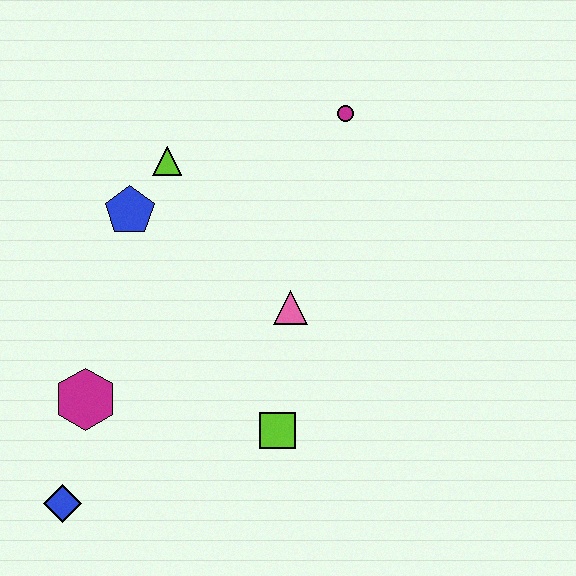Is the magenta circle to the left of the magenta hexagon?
No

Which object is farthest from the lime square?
The magenta circle is farthest from the lime square.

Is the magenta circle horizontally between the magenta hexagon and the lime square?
No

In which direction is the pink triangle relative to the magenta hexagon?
The pink triangle is to the right of the magenta hexagon.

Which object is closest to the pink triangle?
The lime square is closest to the pink triangle.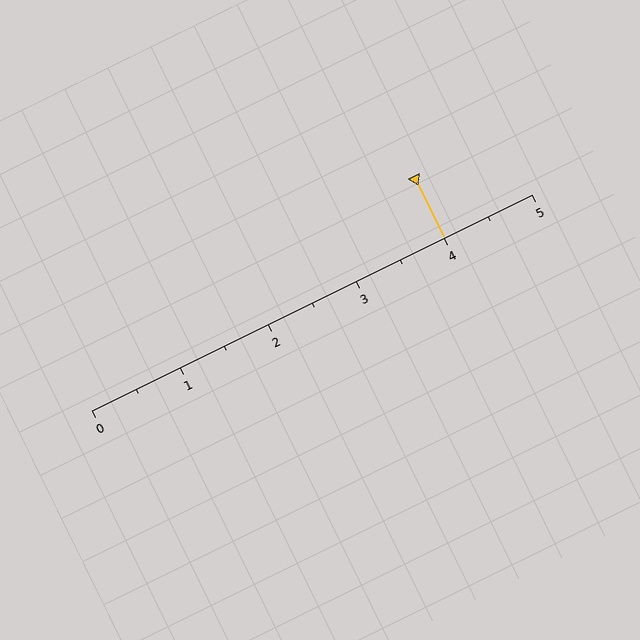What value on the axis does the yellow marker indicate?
The marker indicates approximately 4.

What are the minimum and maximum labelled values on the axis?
The axis runs from 0 to 5.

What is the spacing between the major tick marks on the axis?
The major ticks are spaced 1 apart.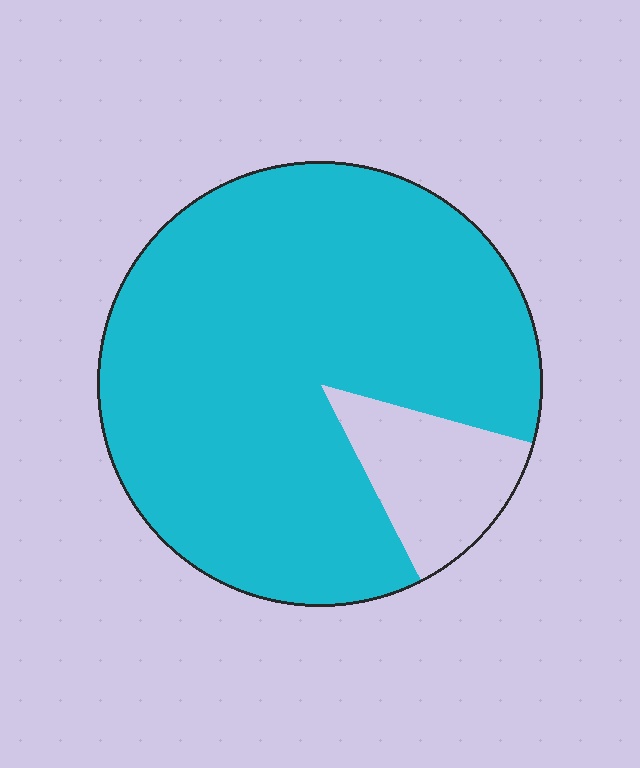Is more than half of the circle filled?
Yes.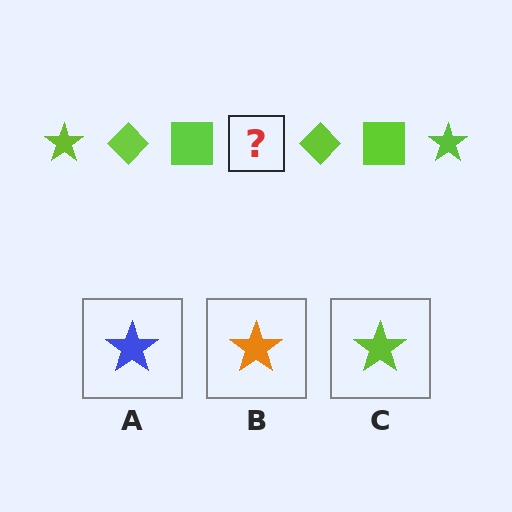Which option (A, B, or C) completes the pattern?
C.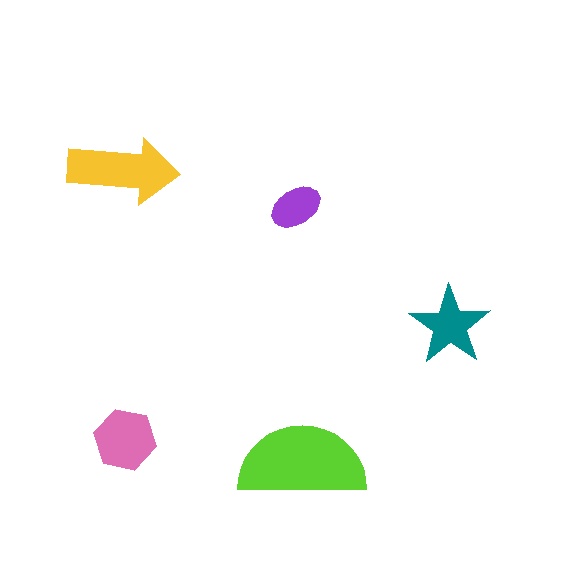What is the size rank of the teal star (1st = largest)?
4th.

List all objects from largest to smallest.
The lime semicircle, the yellow arrow, the pink hexagon, the teal star, the purple ellipse.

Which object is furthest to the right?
The teal star is rightmost.